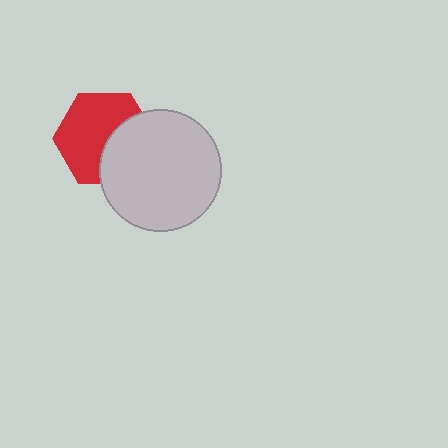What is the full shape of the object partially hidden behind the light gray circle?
The partially hidden object is a red hexagon.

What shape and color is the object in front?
The object in front is a light gray circle.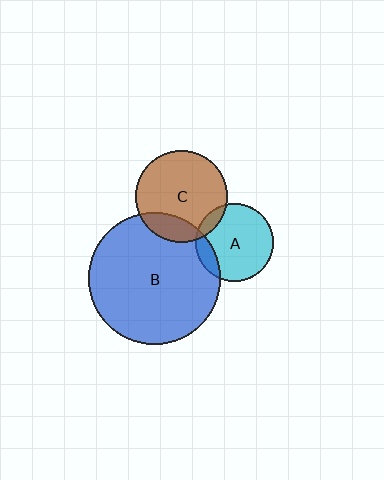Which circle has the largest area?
Circle B (blue).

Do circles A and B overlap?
Yes.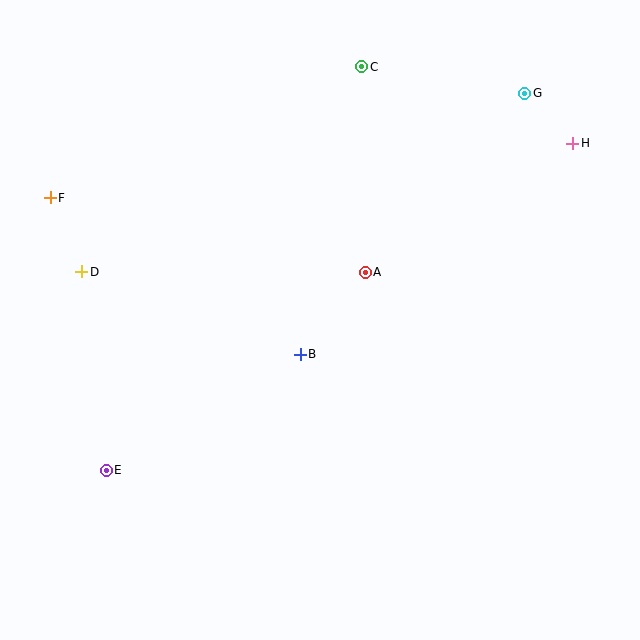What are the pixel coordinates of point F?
Point F is at (50, 198).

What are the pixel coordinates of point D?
Point D is at (82, 272).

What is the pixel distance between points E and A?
The distance between E and A is 326 pixels.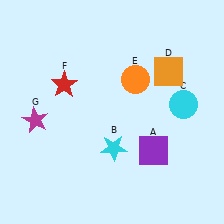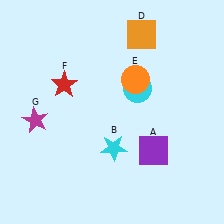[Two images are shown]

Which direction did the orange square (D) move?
The orange square (D) moved up.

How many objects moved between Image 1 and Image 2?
2 objects moved between the two images.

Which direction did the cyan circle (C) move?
The cyan circle (C) moved left.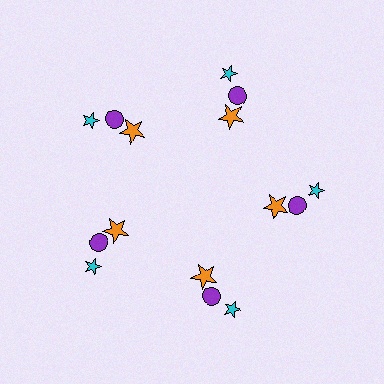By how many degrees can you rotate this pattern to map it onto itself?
The pattern maps onto itself every 72 degrees of rotation.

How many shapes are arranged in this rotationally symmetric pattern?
There are 15 shapes, arranged in 5 groups of 3.